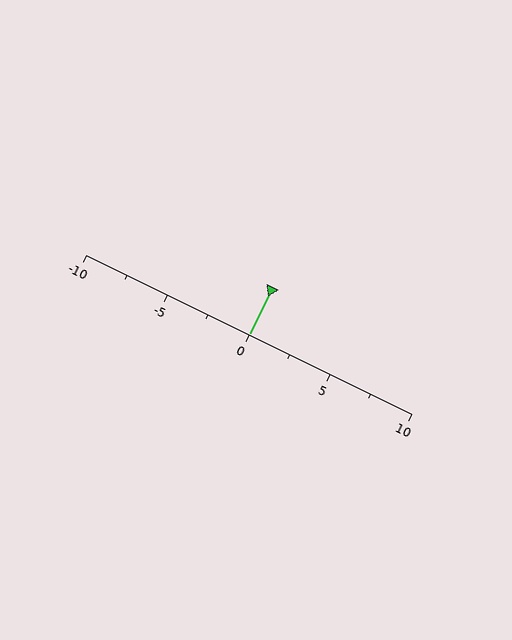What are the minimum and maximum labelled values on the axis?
The axis runs from -10 to 10.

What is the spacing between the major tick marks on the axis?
The major ticks are spaced 5 apart.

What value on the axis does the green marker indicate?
The marker indicates approximately 0.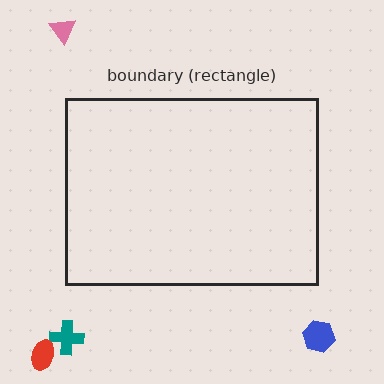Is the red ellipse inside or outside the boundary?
Outside.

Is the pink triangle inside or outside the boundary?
Outside.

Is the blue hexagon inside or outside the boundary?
Outside.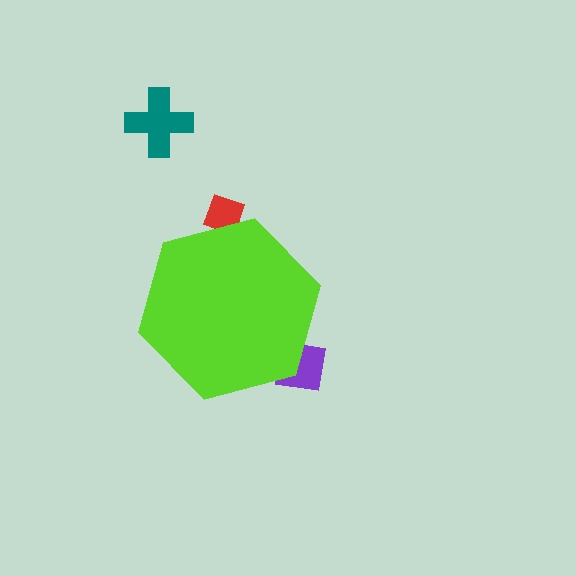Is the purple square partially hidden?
Yes, the purple square is partially hidden behind the lime hexagon.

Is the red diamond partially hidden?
Yes, the red diamond is partially hidden behind the lime hexagon.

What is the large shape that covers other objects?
A lime hexagon.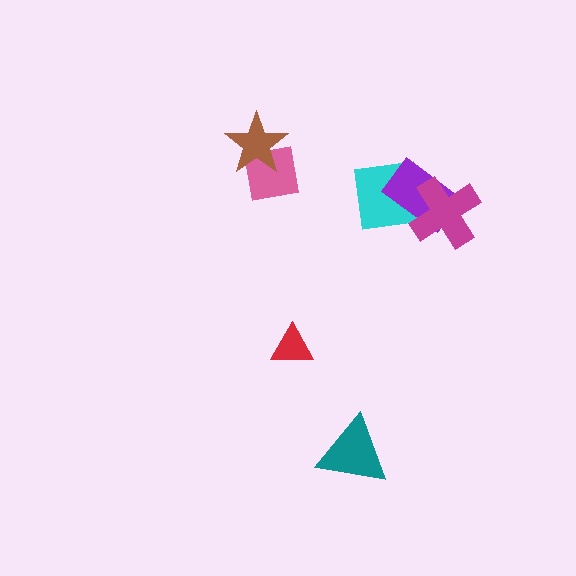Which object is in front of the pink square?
The brown star is in front of the pink square.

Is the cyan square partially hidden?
Yes, it is partially covered by another shape.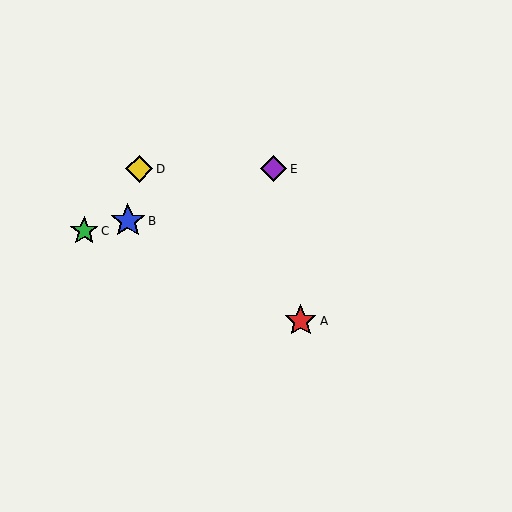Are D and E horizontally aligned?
Yes, both are at y≈169.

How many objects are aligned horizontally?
2 objects (D, E) are aligned horizontally.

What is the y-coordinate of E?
Object E is at y≈169.